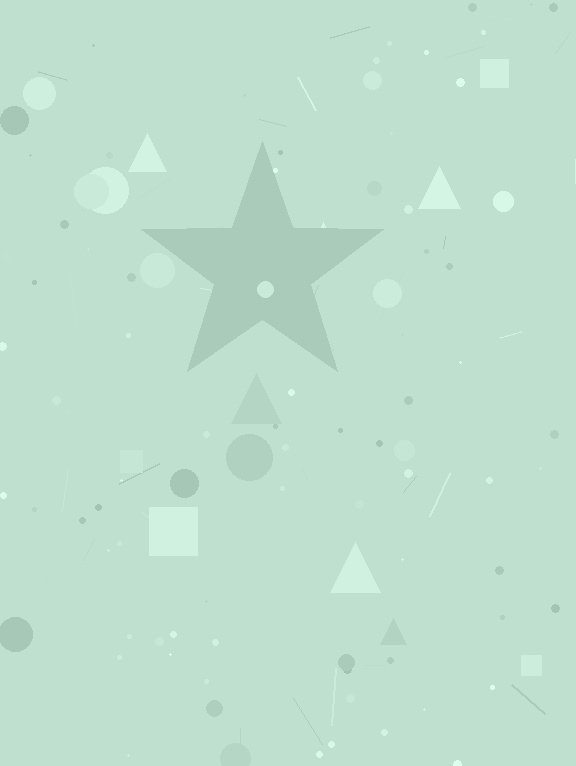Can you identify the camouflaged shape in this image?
The camouflaged shape is a star.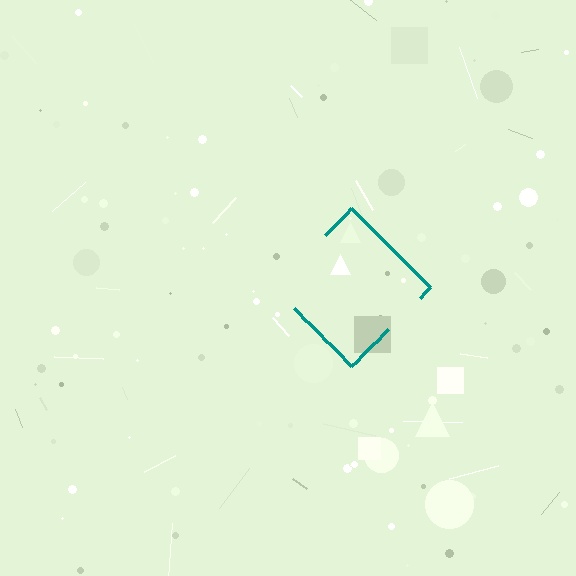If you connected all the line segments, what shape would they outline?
They would outline a diamond.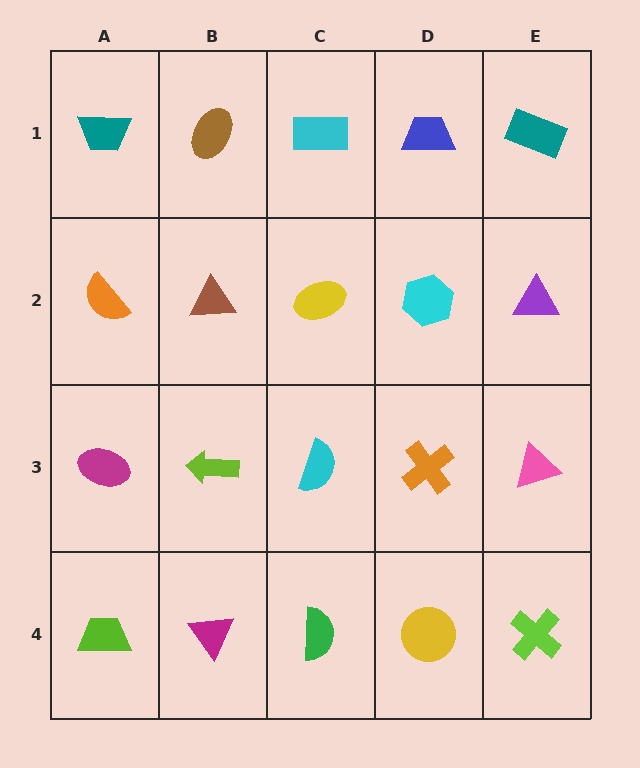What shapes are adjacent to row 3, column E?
A purple triangle (row 2, column E), a lime cross (row 4, column E), an orange cross (row 3, column D).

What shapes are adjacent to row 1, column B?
A brown triangle (row 2, column B), a teal trapezoid (row 1, column A), a cyan rectangle (row 1, column C).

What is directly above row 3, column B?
A brown triangle.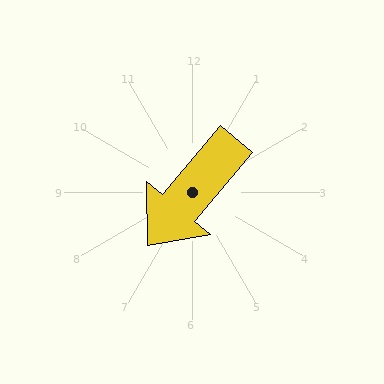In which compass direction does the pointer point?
Southwest.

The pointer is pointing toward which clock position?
Roughly 7 o'clock.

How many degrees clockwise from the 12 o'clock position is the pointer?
Approximately 220 degrees.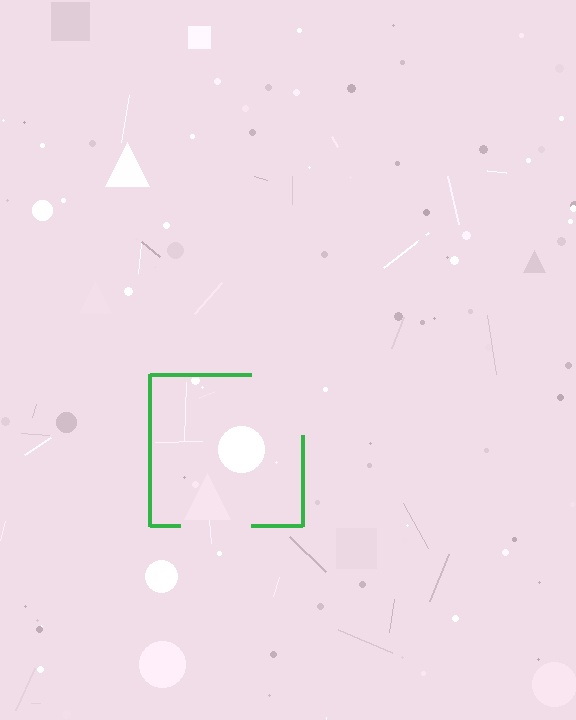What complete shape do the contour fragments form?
The contour fragments form a square.